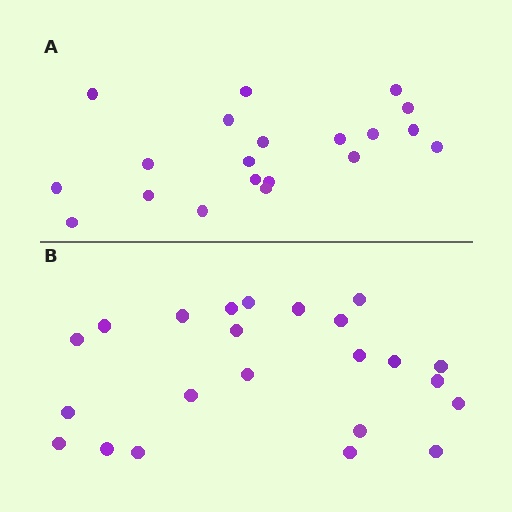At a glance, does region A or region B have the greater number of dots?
Region B (the bottom region) has more dots.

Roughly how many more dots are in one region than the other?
Region B has just a few more — roughly 2 or 3 more dots than region A.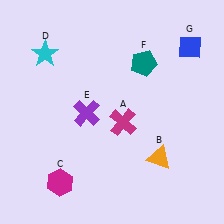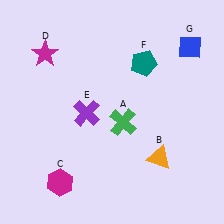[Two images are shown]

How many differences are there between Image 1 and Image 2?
There are 2 differences between the two images.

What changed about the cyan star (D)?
In Image 1, D is cyan. In Image 2, it changed to magenta.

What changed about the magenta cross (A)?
In Image 1, A is magenta. In Image 2, it changed to green.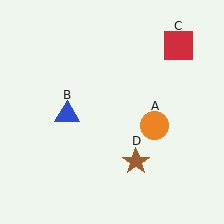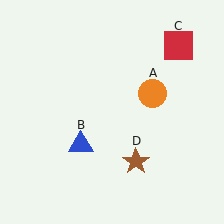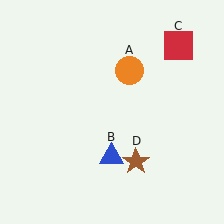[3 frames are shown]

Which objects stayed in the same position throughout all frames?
Red square (object C) and brown star (object D) remained stationary.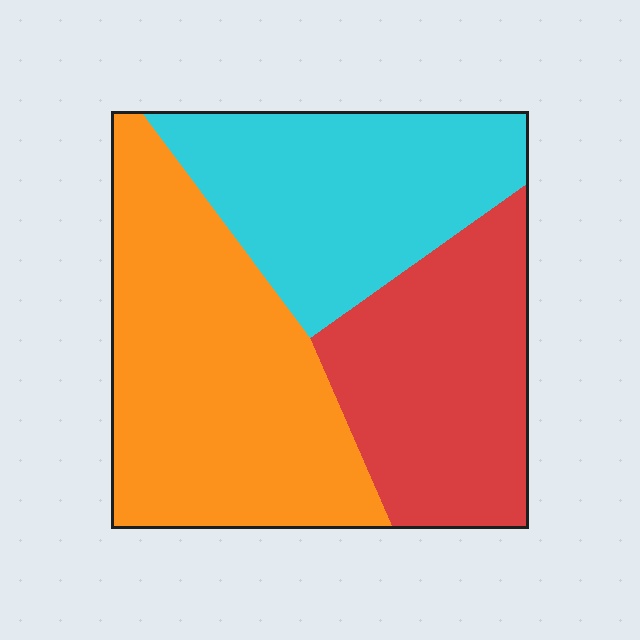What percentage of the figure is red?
Red covers roughly 30% of the figure.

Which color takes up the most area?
Orange, at roughly 40%.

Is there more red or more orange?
Orange.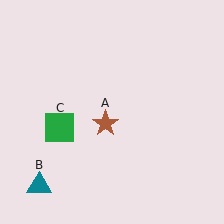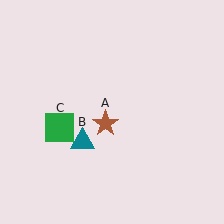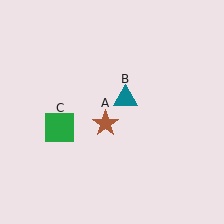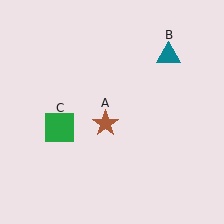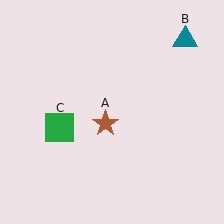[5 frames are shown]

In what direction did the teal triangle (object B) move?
The teal triangle (object B) moved up and to the right.